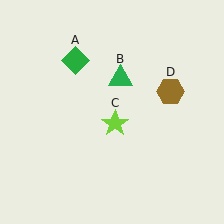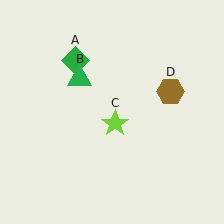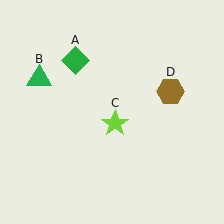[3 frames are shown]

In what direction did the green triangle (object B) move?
The green triangle (object B) moved left.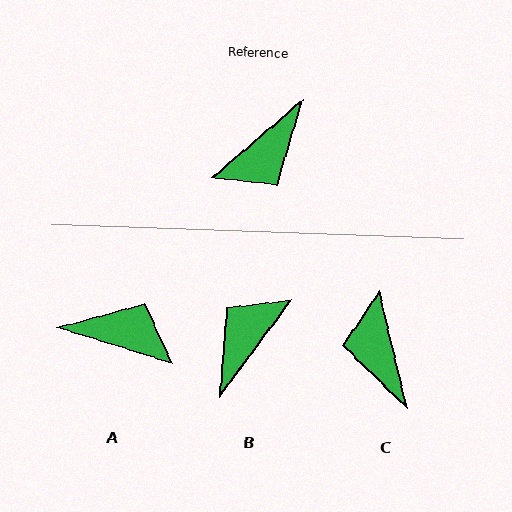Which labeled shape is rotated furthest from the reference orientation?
B, about 167 degrees away.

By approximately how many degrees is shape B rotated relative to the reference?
Approximately 167 degrees clockwise.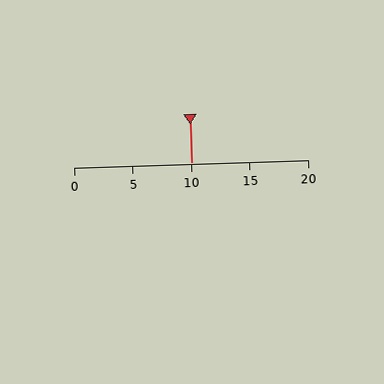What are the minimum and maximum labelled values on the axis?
The axis runs from 0 to 20.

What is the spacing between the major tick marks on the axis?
The major ticks are spaced 5 apart.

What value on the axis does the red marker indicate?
The marker indicates approximately 10.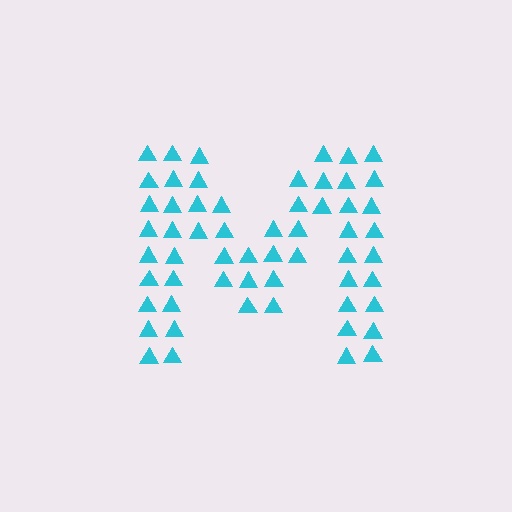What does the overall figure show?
The overall figure shows the letter M.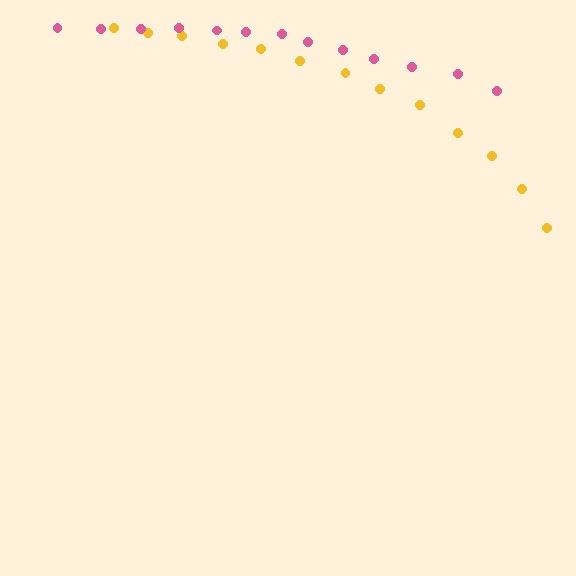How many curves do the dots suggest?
There are 2 distinct paths.